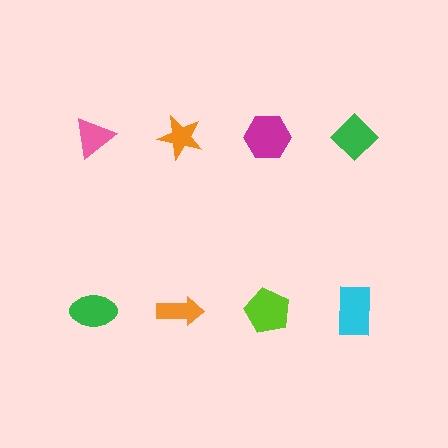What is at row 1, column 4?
A green diamond.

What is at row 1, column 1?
A pink triangle.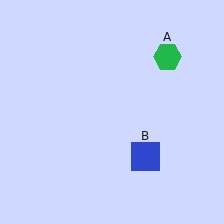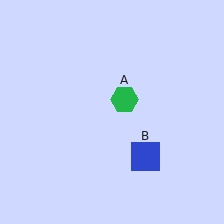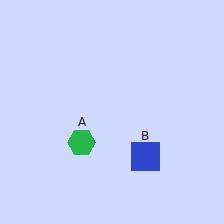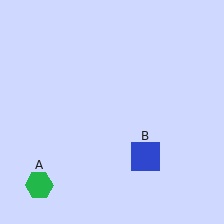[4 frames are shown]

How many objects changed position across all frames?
1 object changed position: green hexagon (object A).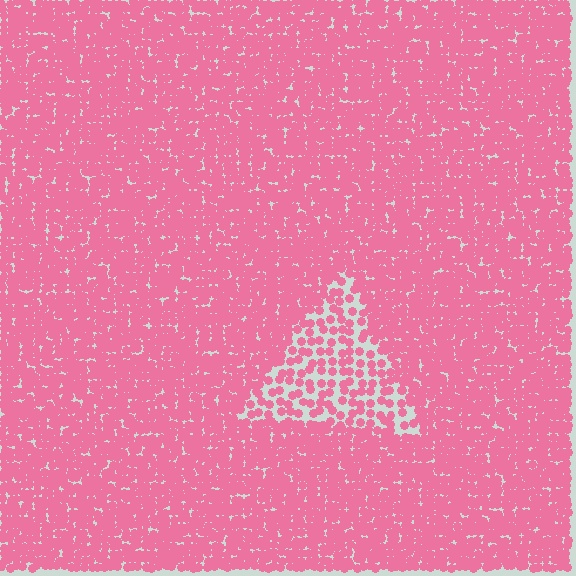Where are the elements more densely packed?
The elements are more densely packed outside the triangle boundary.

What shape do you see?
I see a triangle.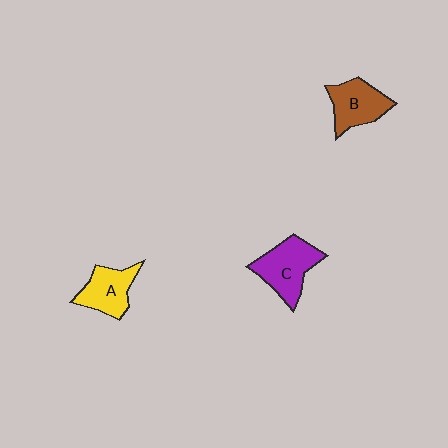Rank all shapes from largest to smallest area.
From largest to smallest: C (purple), B (brown), A (yellow).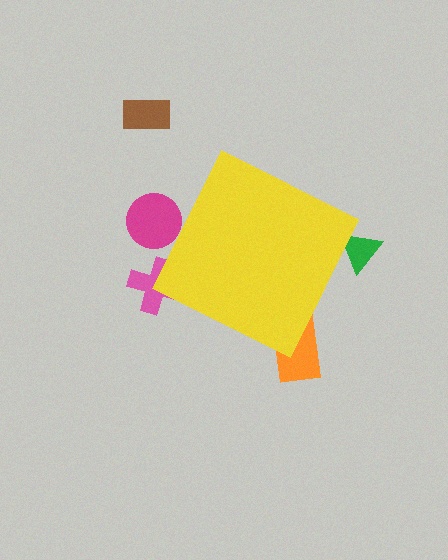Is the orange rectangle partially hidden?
Yes, the orange rectangle is partially hidden behind the yellow diamond.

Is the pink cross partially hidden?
Yes, the pink cross is partially hidden behind the yellow diamond.